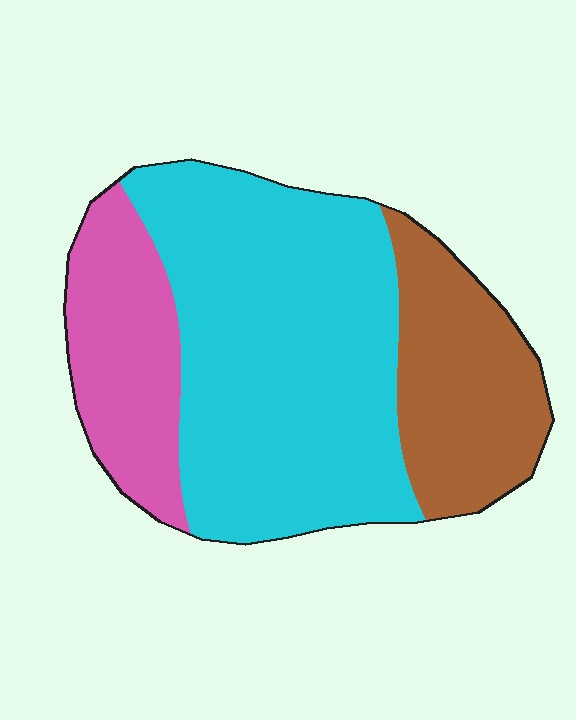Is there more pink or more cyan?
Cyan.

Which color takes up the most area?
Cyan, at roughly 55%.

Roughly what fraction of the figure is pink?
Pink covers about 20% of the figure.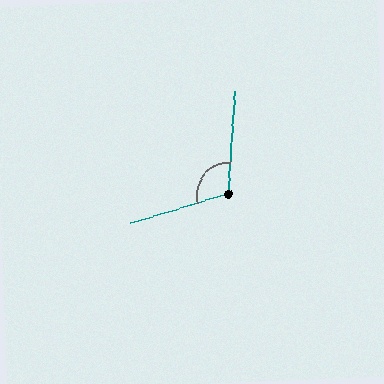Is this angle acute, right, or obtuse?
It is obtuse.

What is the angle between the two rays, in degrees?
Approximately 110 degrees.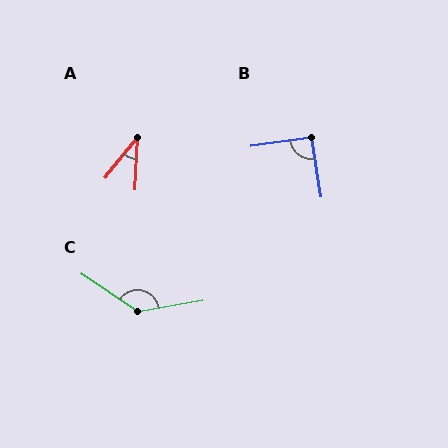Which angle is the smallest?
A, at approximately 36 degrees.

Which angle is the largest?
C, at approximately 136 degrees.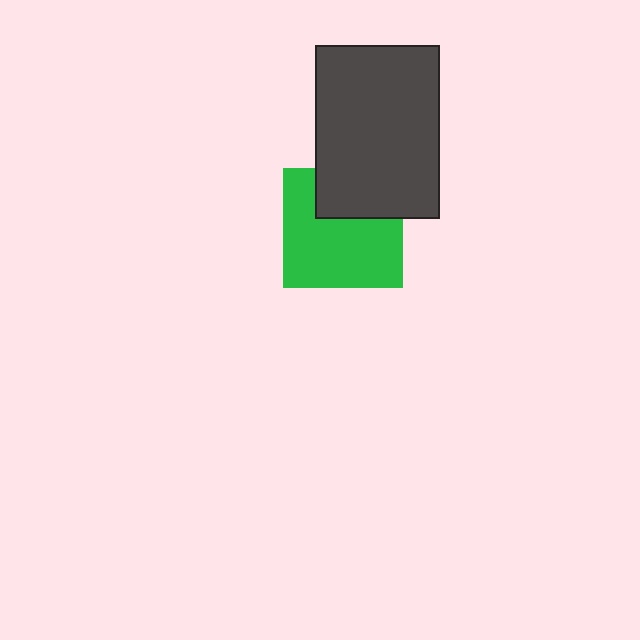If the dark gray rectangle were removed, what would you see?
You would see the complete green square.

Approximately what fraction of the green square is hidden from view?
Roughly 32% of the green square is hidden behind the dark gray rectangle.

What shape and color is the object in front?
The object in front is a dark gray rectangle.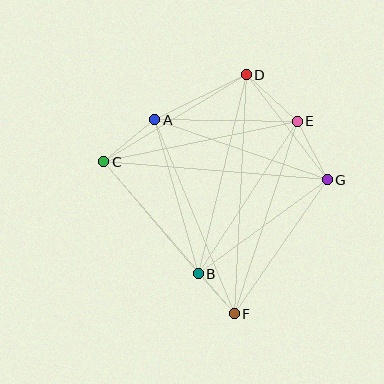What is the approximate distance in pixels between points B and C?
The distance between B and C is approximately 147 pixels.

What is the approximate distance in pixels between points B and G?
The distance between B and G is approximately 159 pixels.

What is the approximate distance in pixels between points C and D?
The distance between C and D is approximately 167 pixels.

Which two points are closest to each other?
Points B and F are closest to each other.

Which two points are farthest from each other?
Points D and F are farthest from each other.